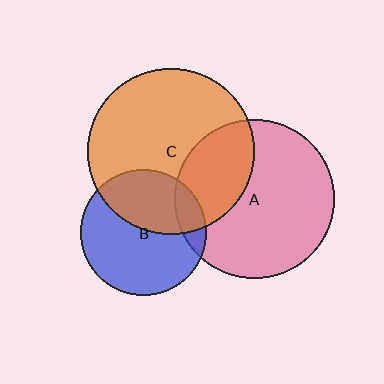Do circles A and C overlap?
Yes.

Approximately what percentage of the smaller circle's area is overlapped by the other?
Approximately 30%.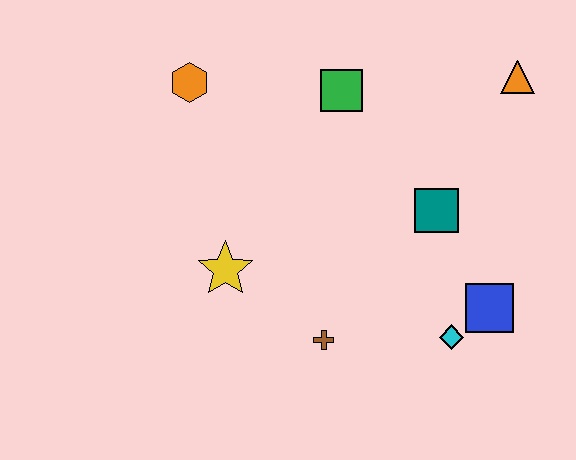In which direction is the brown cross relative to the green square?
The brown cross is below the green square.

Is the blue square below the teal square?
Yes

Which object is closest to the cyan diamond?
The blue square is closest to the cyan diamond.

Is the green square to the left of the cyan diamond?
Yes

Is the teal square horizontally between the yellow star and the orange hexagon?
No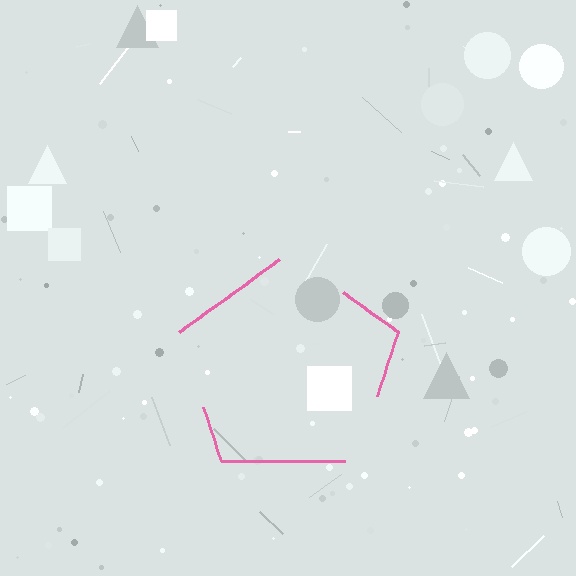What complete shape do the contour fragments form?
The contour fragments form a pentagon.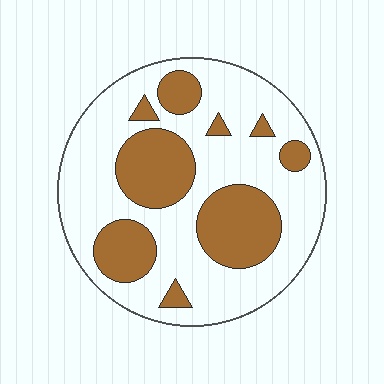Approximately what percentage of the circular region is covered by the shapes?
Approximately 30%.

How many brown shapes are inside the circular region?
9.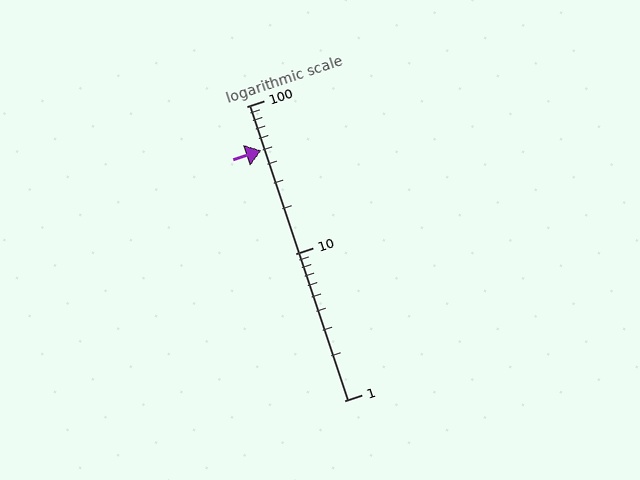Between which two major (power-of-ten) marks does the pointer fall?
The pointer is between 10 and 100.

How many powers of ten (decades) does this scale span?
The scale spans 2 decades, from 1 to 100.